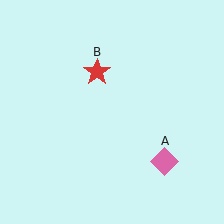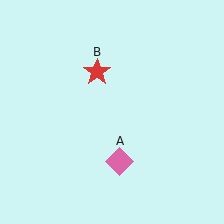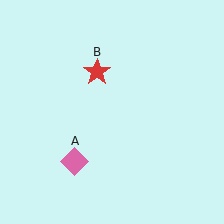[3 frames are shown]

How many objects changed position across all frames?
1 object changed position: pink diamond (object A).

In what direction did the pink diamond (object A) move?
The pink diamond (object A) moved left.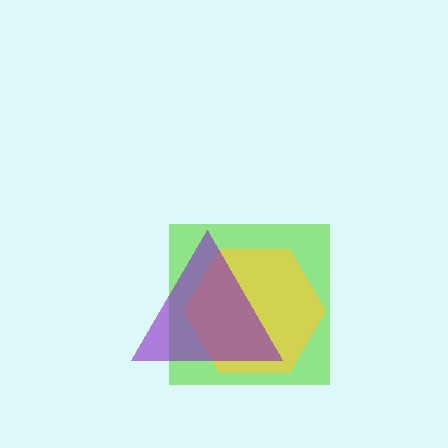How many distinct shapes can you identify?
There are 3 distinct shapes: a lime square, a yellow hexagon, a purple triangle.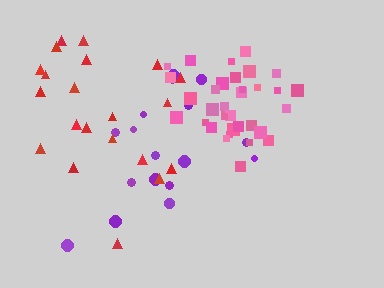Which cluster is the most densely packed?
Pink.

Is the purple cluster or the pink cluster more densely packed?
Pink.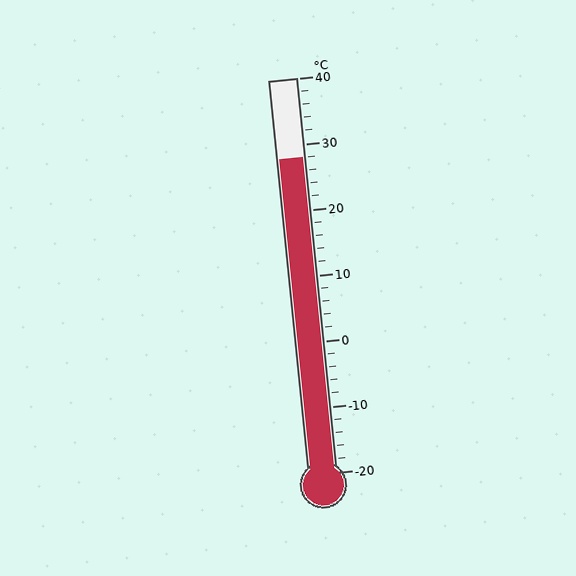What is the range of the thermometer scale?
The thermometer scale ranges from -20°C to 40°C.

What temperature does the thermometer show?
The thermometer shows approximately 28°C.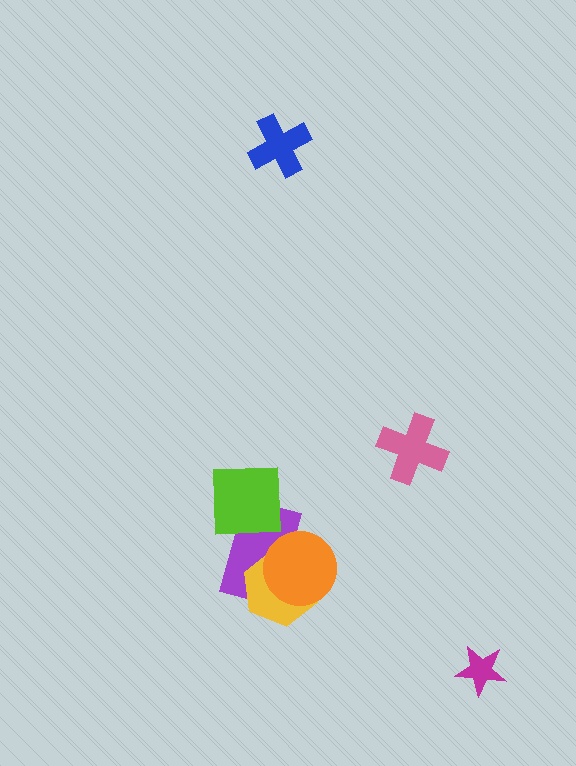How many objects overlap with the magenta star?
0 objects overlap with the magenta star.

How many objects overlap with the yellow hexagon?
2 objects overlap with the yellow hexagon.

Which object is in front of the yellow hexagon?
The orange circle is in front of the yellow hexagon.